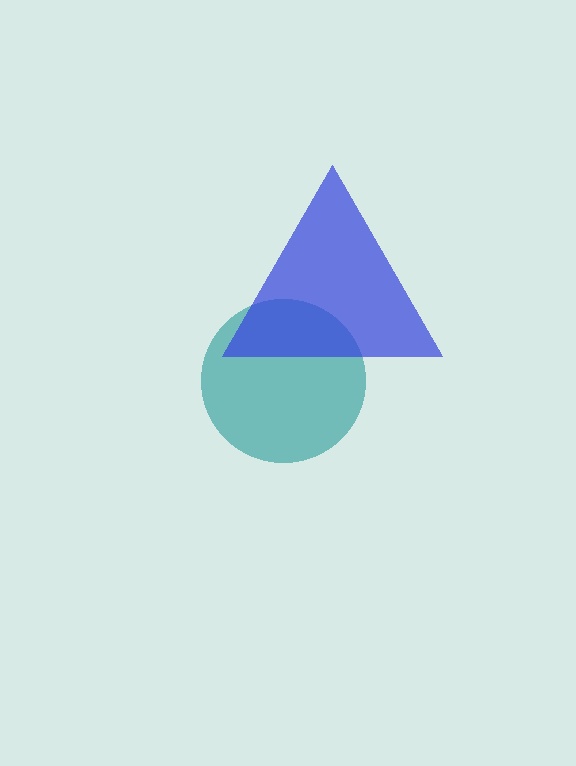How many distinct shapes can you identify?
There are 2 distinct shapes: a teal circle, a blue triangle.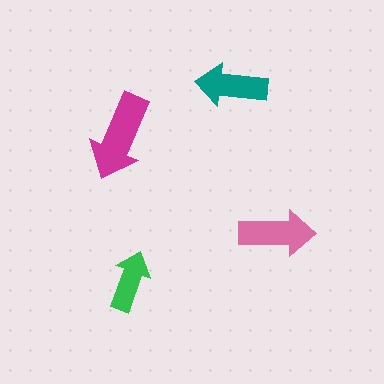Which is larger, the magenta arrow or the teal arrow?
The magenta one.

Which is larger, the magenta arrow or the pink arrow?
The magenta one.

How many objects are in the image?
There are 4 objects in the image.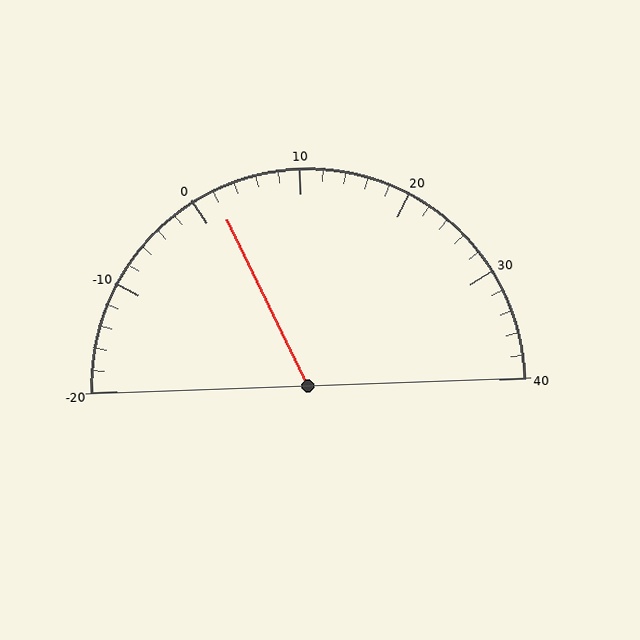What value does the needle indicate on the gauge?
The needle indicates approximately 2.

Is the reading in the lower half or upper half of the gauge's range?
The reading is in the lower half of the range (-20 to 40).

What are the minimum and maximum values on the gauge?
The gauge ranges from -20 to 40.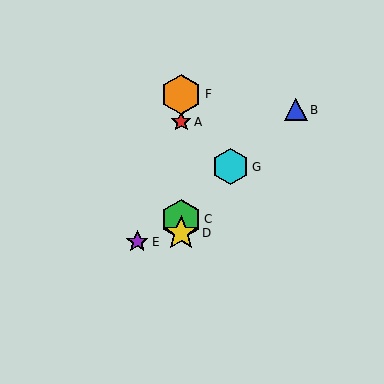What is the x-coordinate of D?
Object D is at x≈181.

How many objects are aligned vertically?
4 objects (A, C, D, F) are aligned vertically.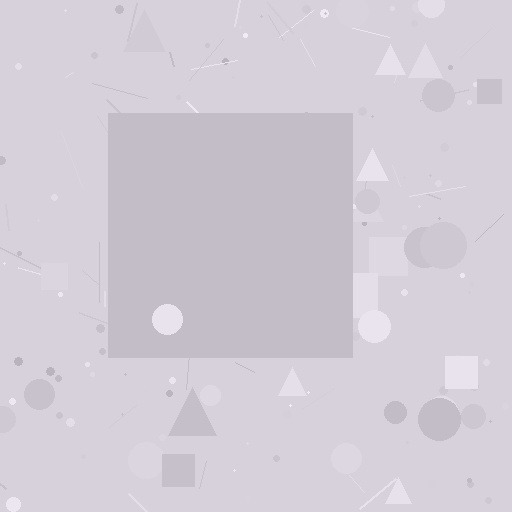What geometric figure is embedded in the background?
A square is embedded in the background.